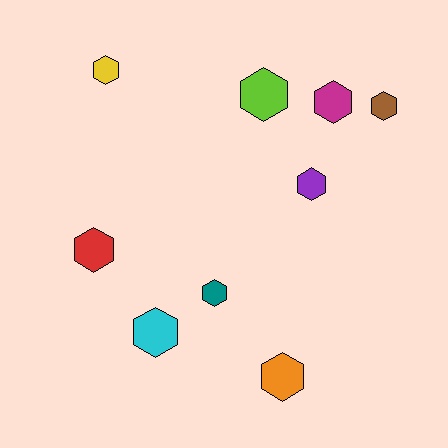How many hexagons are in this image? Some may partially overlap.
There are 9 hexagons.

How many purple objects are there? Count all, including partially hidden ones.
There is 1 purple object.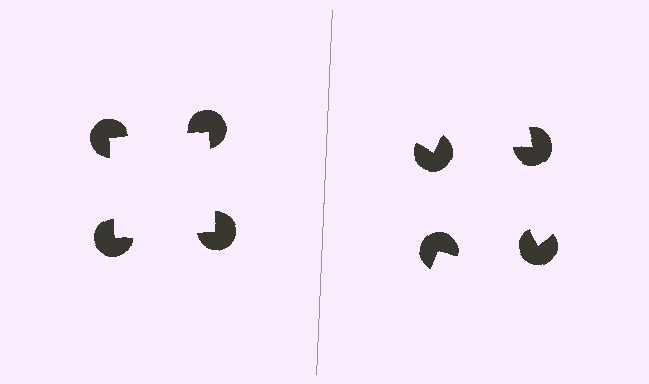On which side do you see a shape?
An illusory square appears on the left side. On the right side the wedge cuts are rotated, so no coherent shape forms.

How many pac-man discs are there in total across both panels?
8 — 4 on each side.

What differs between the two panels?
The pac-man discs are positioned identically on both sides; only the wedge orientations differ. On the left they align to a square; on the right they are misaligned.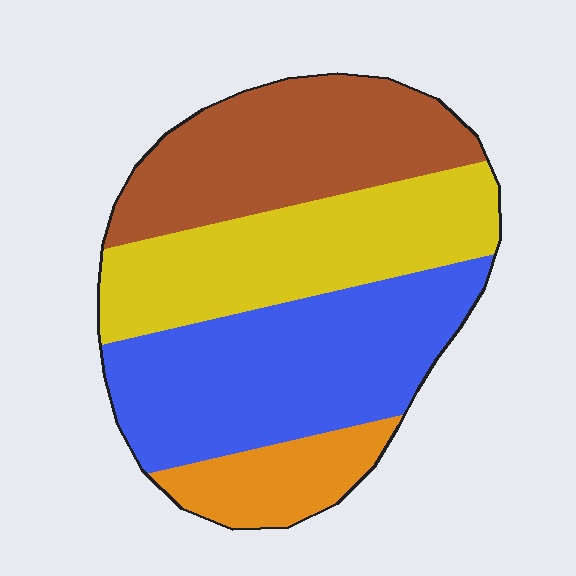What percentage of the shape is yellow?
Yellow covers roughly 30% of the shape.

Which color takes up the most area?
Blue, at roughly 35%.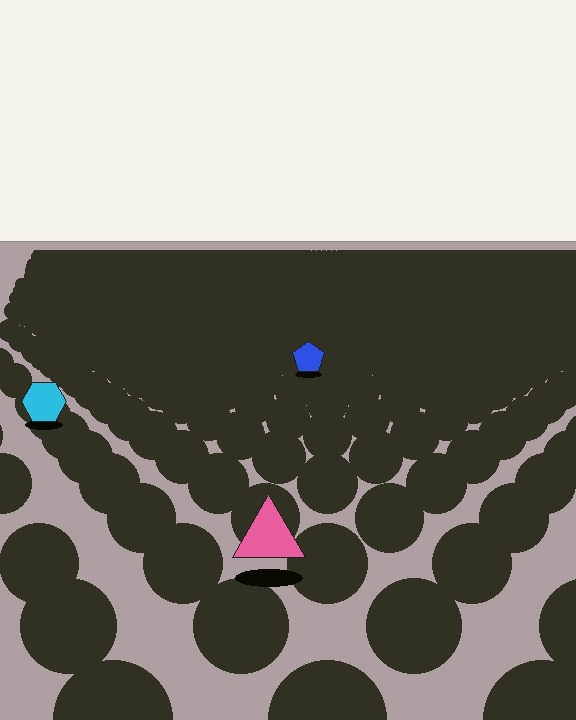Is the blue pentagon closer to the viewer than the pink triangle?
No. The pink triangle is closer — you can tell from the texture gradient: the ground texture is coarser near it.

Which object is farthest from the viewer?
The blue pentagon is farthest from the viewer. It appears smaller and the ground texture around it is denser.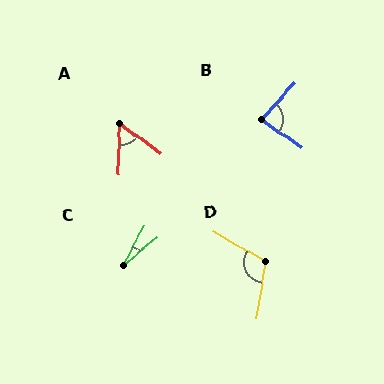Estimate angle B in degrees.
Approximately 82 degrees.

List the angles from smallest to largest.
C (23°), A (55°), B (82°), D (110°).